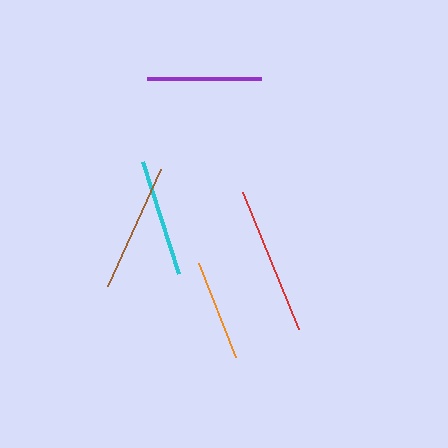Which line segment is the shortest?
The orange line is the shortest at approximately 101 pixels.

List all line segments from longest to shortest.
From longest to shortest: red, brown, cyan, purple, orange.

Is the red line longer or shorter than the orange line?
The red line is longer than the orange line.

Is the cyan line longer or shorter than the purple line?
The cyan line is longer than the purple line.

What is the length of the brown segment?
The brown segment is approximately 129 pixels long.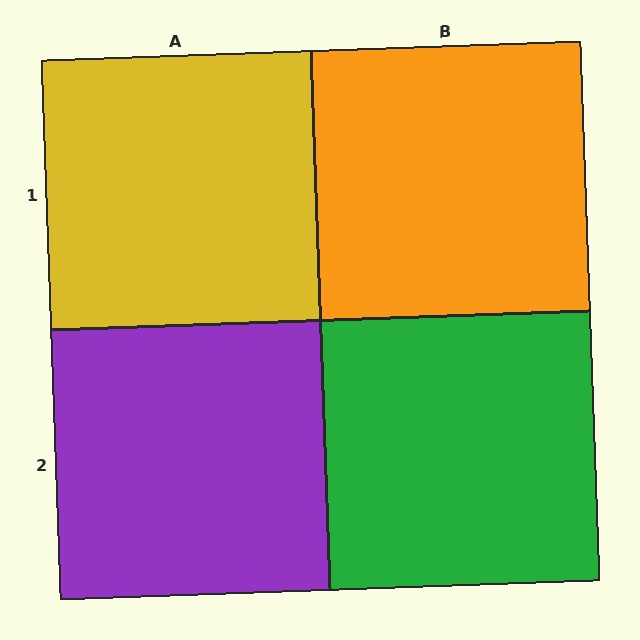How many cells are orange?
1 cell is orange.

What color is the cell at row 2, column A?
Purple.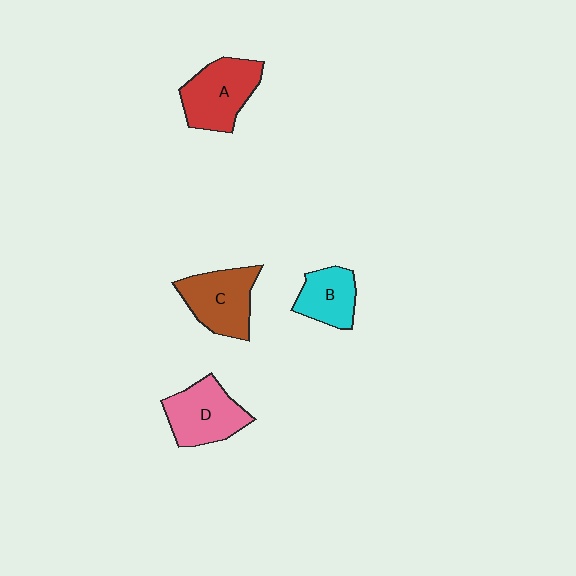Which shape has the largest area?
Shape A (red).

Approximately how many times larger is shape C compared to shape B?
Approximately 1.4 times.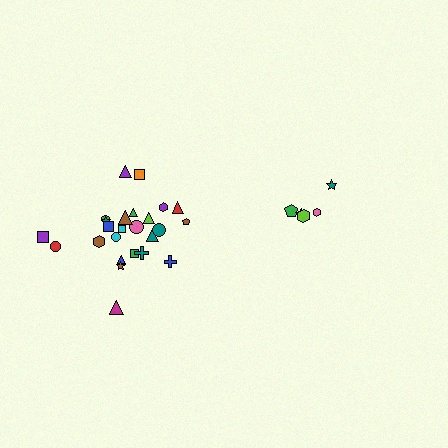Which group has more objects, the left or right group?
The left group.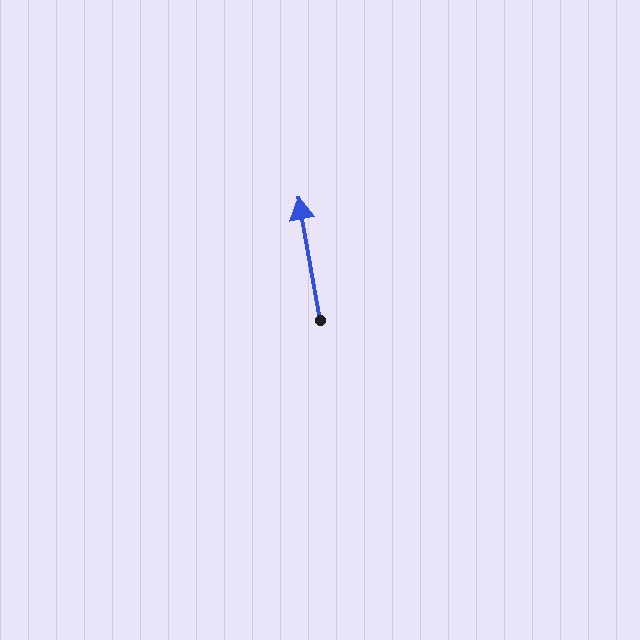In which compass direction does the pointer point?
North.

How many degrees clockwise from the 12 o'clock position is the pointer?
Approximately 350 degrees.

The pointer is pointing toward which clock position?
Roughly 12 o'clock.